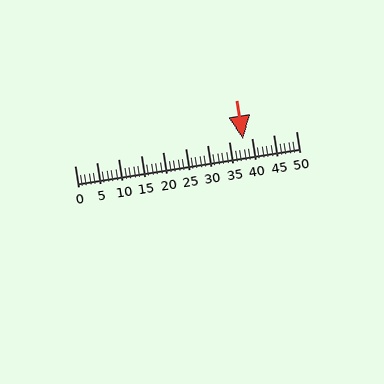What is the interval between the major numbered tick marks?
The major tick marks are spaced 5 units apart.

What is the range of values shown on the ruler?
The ruler shows values from 0 to 50.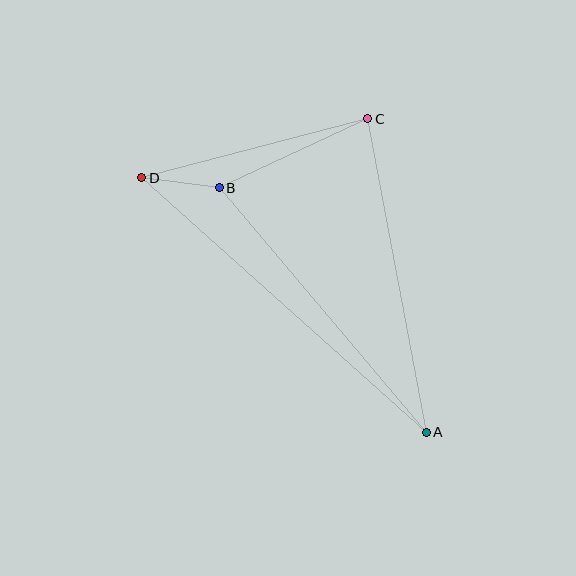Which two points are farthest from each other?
Points A and D are farthest from each other.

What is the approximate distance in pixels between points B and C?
The distance between B and C is approximately 164 pixels.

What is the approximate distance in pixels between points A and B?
The distance between A and B is approximately 320 pixels.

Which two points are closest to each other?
Points B and D are closest to each other.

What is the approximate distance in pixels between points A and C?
The distance between A and C is approximately 319 pixels.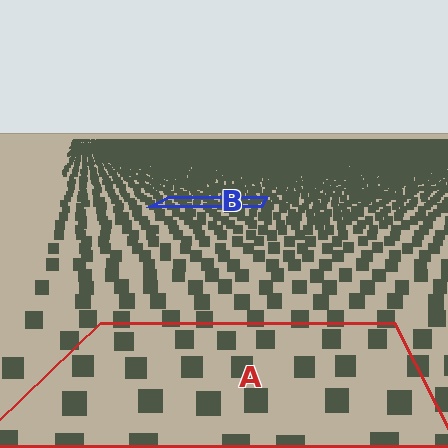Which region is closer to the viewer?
Region A is closer. The texture elements there are larger and more spread out.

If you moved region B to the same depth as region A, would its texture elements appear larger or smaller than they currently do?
They would appear larger. At a closer depth, the same texture elements are projected at a bigger on-screen size.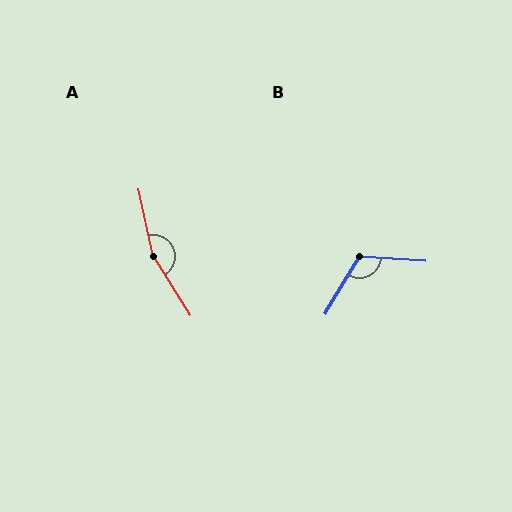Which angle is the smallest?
B, at approximately 118 degrees.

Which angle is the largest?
A, at approximately 160 degrees.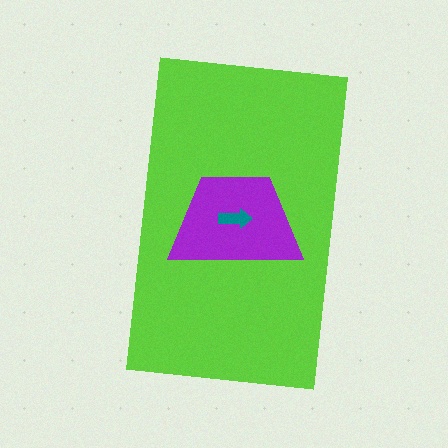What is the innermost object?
The teal arrow.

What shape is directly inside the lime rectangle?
The purple trapezoid.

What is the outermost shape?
The lime rectangle.